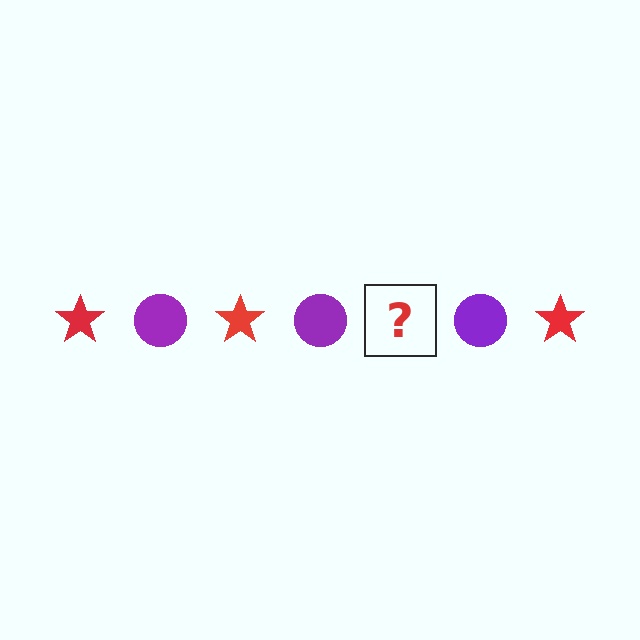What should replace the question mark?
The question mark should be replaced with a red star.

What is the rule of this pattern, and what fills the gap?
The rule is that the pattern alternates between red star and purple circle. The gap should be filled with a red star.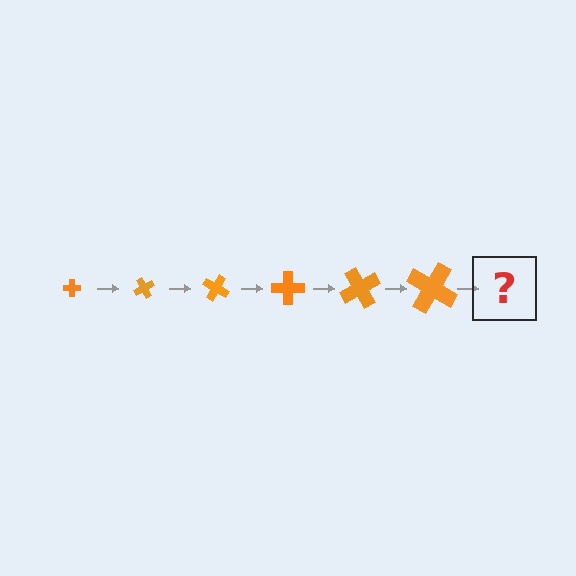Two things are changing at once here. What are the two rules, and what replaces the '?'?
The two rules are that the cross grows larger each step and it rotates 60 degrees each step. The '?' should be a cross, larger than the previous one and rotated 360 degrees from the start.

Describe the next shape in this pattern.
It should be a cross, larger than the previous one and rotated 360 degrees from the start.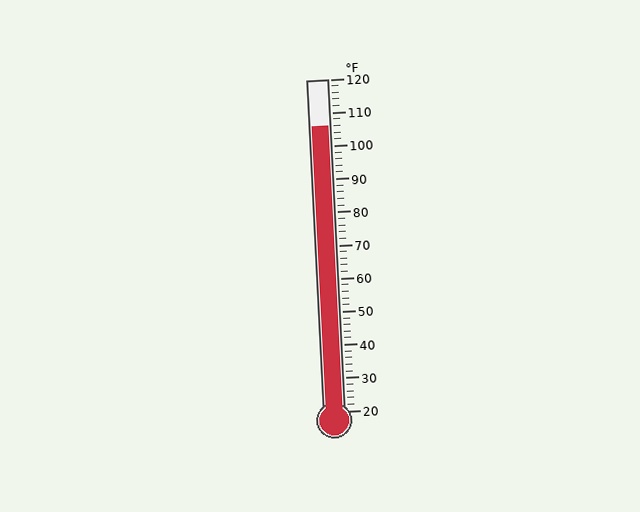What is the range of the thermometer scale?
The thermometer scale ranges from 20°F to 120°F.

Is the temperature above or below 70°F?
The temperature is above 70°F.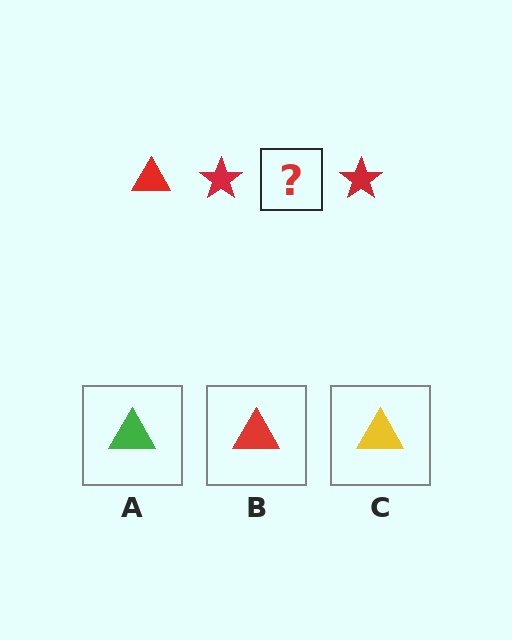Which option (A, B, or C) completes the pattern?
B.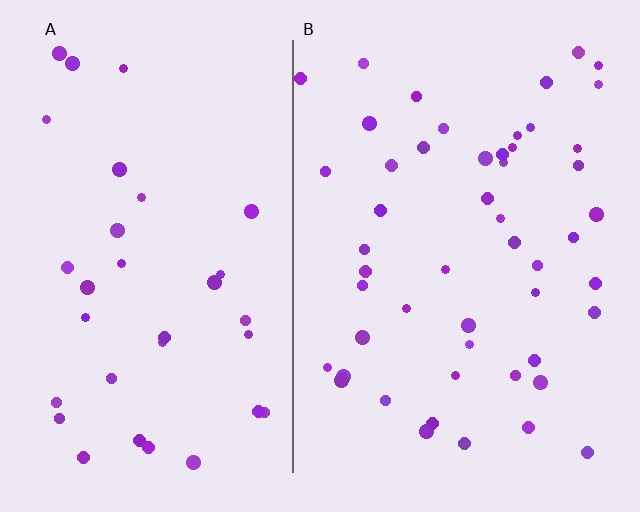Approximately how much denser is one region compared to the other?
Approximately 1.5× — region B over region A.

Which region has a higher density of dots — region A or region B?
B (the right).